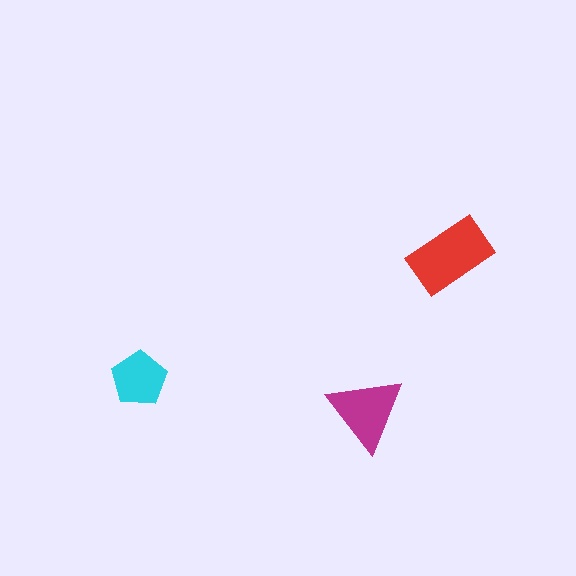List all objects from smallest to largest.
The cyan pentagon, the magenta triangle, the red rectangle.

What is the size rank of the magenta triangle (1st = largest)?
2nd.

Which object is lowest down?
The magenta triangle is bottommost.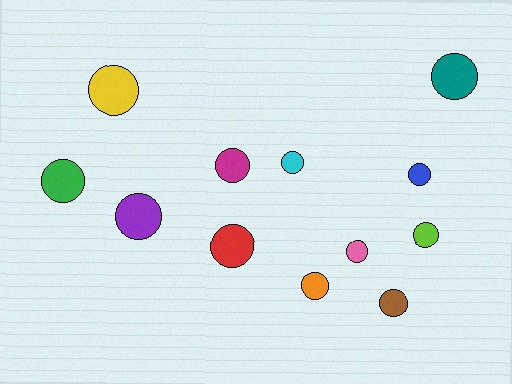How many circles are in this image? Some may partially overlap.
There are 12 circles.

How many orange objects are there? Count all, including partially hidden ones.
There is 1 orange object.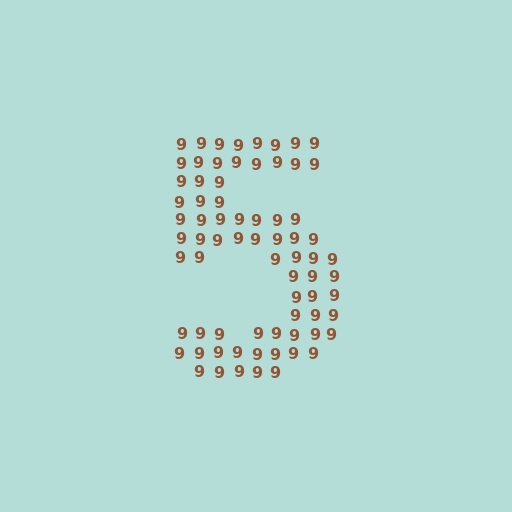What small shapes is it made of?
It is made of small digit 9's.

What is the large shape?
The large shape is the digit 5.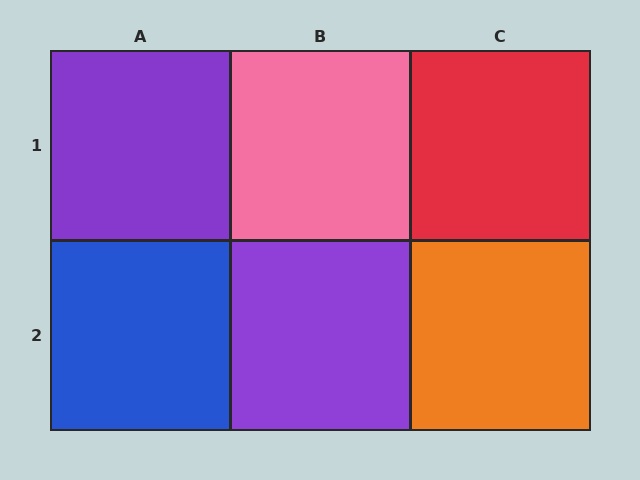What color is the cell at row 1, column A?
Purple.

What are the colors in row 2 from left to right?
Blue, purple, orange.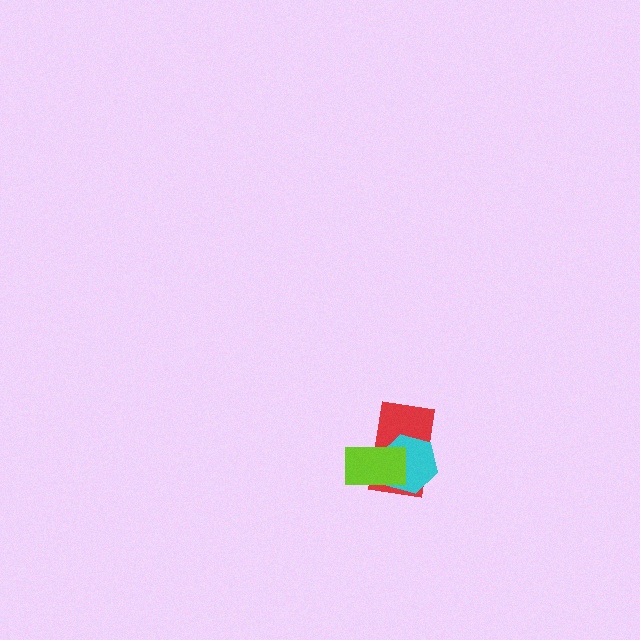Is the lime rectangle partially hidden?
No, no other shape covers it.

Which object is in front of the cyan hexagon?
The lime rectangle is in front of the cyan hexagon.